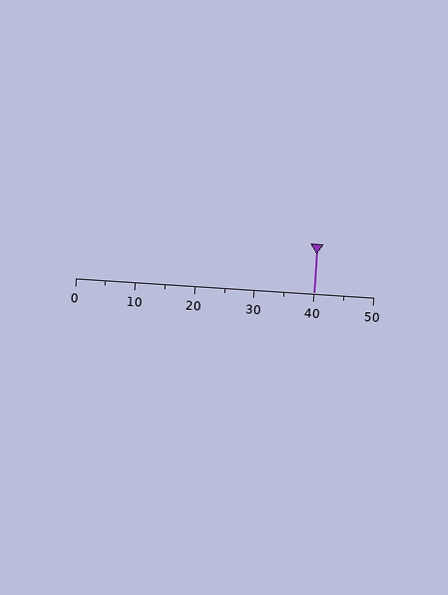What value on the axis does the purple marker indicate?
The marker indicates approximately 40.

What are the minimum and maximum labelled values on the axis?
The axis runs from 0 to 50.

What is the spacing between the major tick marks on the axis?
The major ticks are spaced 10 apart.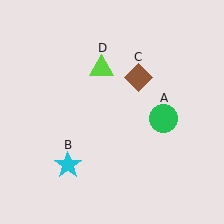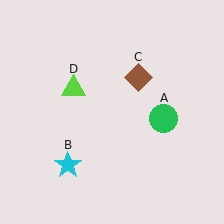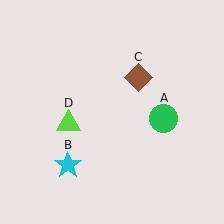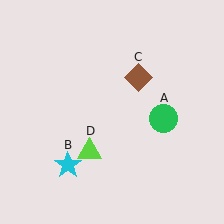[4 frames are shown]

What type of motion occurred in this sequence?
The lime triangle (object D) rotated counterclockwise around the center of the scene.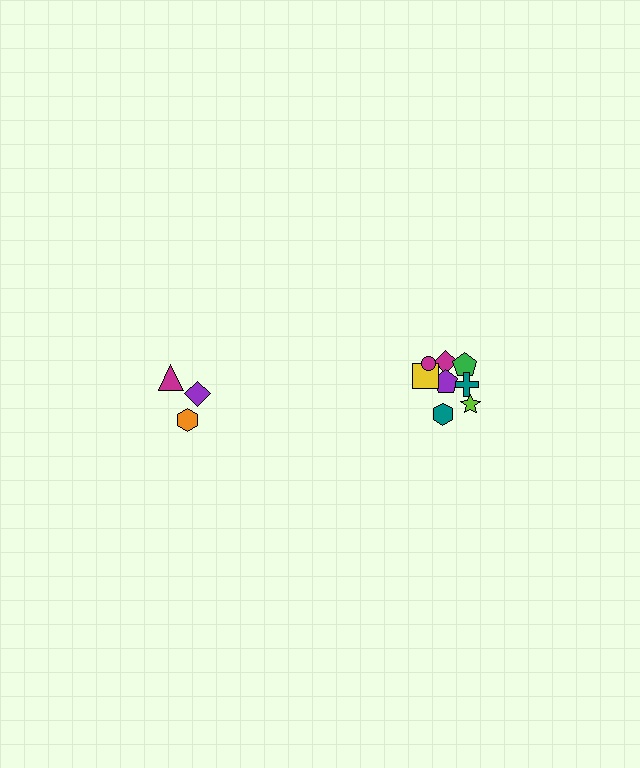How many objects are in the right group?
There are 8 objects.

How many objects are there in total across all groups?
There are 11 objects.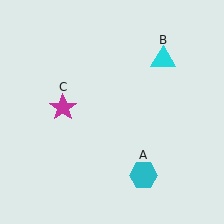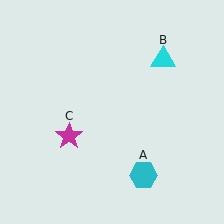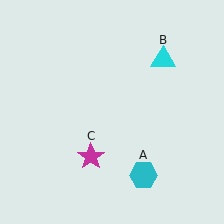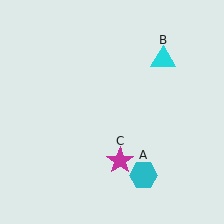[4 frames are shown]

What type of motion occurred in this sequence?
The magenta star (object C) rotated counterclockwise around the center of the scene.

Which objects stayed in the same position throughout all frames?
Cyan hexagon (object A) and cyan triangle (object B) remained stationary.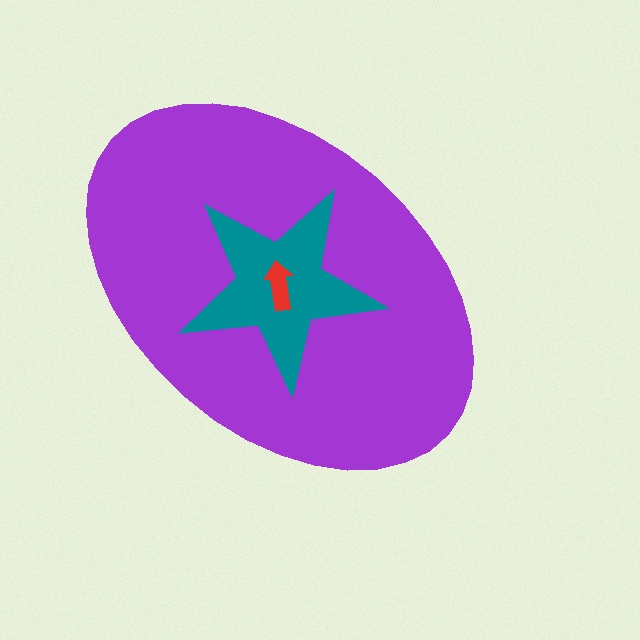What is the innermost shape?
The red arrow.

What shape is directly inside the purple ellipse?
The teal star.